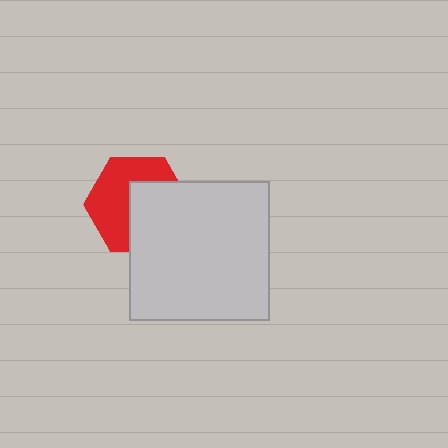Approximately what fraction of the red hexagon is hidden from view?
Roughly 47% of the red hexagon is hidden behind the light gray square.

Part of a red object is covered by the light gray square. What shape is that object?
It is a hexagon.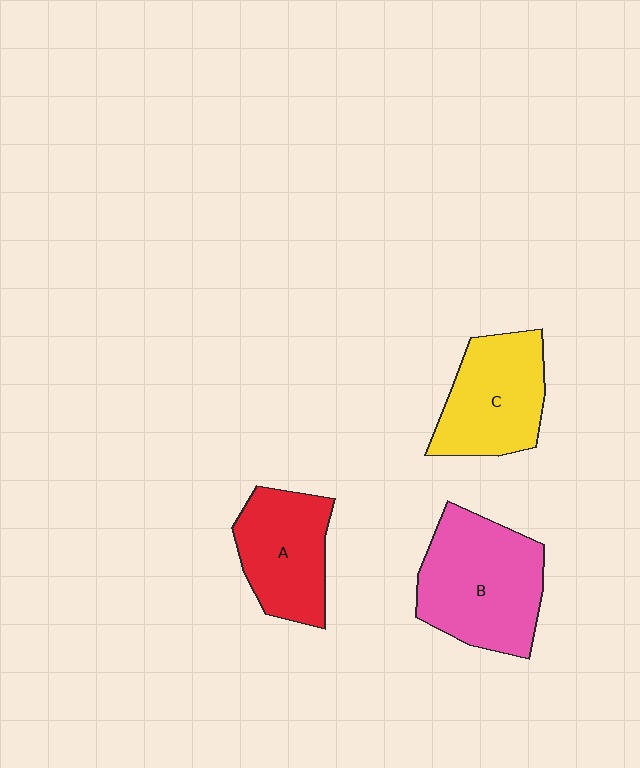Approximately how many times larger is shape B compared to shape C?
Approximately 1.3 times.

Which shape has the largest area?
Shape B (pink).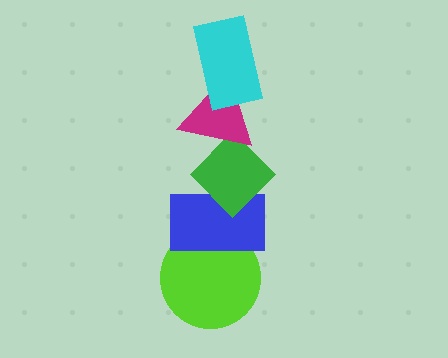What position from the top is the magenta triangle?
The magenta triangle is 2nd from the top.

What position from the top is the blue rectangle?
The blue rectangle is 4th from the top.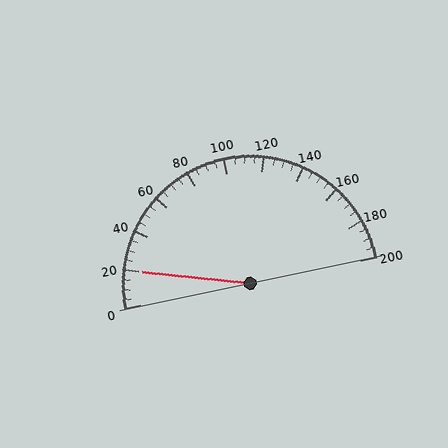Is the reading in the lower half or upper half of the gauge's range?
The reading is in the lower half of the range (0 to 200).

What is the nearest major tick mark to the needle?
The nearest major tick mark is 20.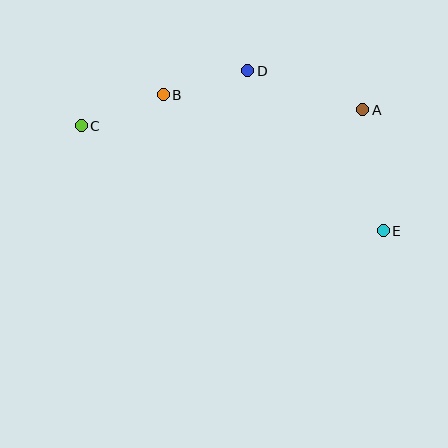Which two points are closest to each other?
Points B and C are closest to each other.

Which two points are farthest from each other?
Points C and E are farthest from each other.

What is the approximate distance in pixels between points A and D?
The distance between A and D is approximately 121 pixels.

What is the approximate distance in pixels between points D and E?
The distance between D and E is approximately 209 pixels.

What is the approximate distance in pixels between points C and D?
The distance between C and D is approximately 175 pixels.